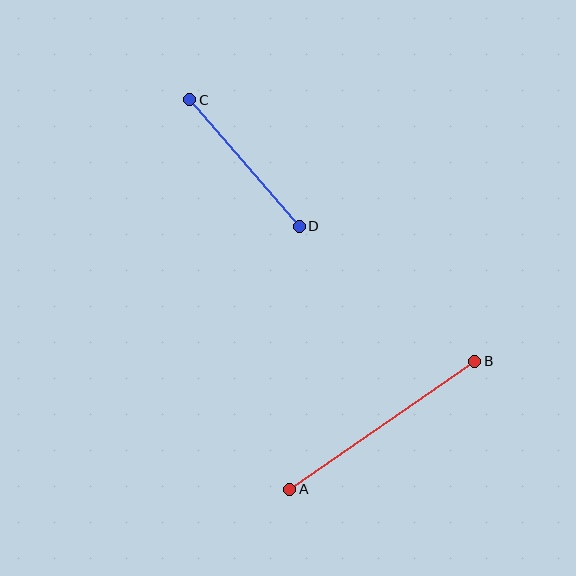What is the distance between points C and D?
The distance is approximately 167 pixels.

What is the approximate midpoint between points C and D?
The midpoint is at approximately (245, 163) pixels.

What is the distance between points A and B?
The distance is approximately 225 pixels.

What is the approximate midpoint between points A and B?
The midpoint is at approximately (382, 425) pixels.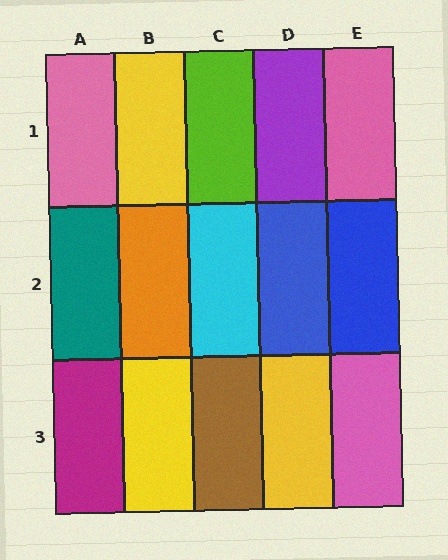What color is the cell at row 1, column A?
Pink.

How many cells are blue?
2 cells are blue.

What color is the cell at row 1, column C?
Lime.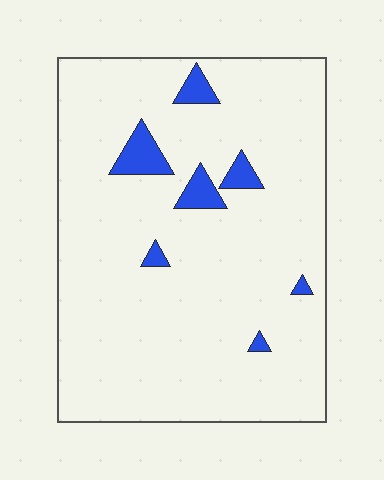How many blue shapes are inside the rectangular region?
7.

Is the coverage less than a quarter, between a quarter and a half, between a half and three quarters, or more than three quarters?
Less than a quarter.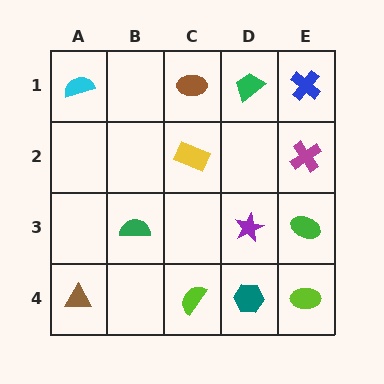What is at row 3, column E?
A green ellipse.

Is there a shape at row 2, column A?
No, that cell is empty.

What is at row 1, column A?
A cyan semicircle.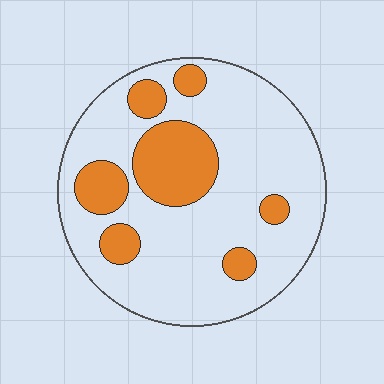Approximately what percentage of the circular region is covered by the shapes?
Approximately 25%.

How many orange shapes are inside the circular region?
7.